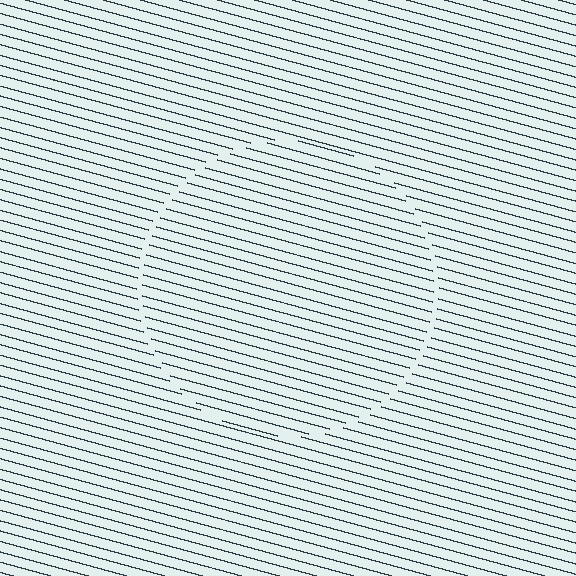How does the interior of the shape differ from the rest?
The interior of the shape contains the same grating, shifted by half a period — the contour is defined by the phase discontinuity where line-ends from the inner and outer gratings abut.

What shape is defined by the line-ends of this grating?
An illusory circle. The interior of the shape contains the same grating, shifted by half a period — the contour is defined by the phase discontinuity where line-ends from the inner and outer gratings abut.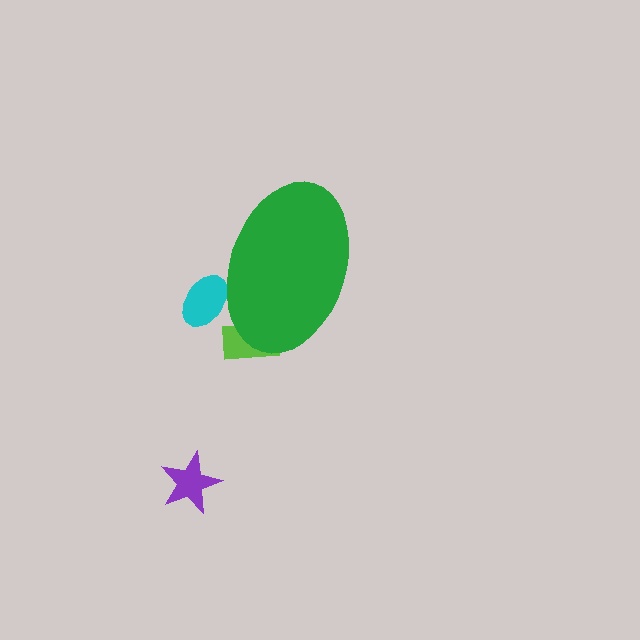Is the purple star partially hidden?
No, the purple star is fully visible.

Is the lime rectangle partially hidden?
Yes, the lime rectangle is partially hidden behind the green ellipse.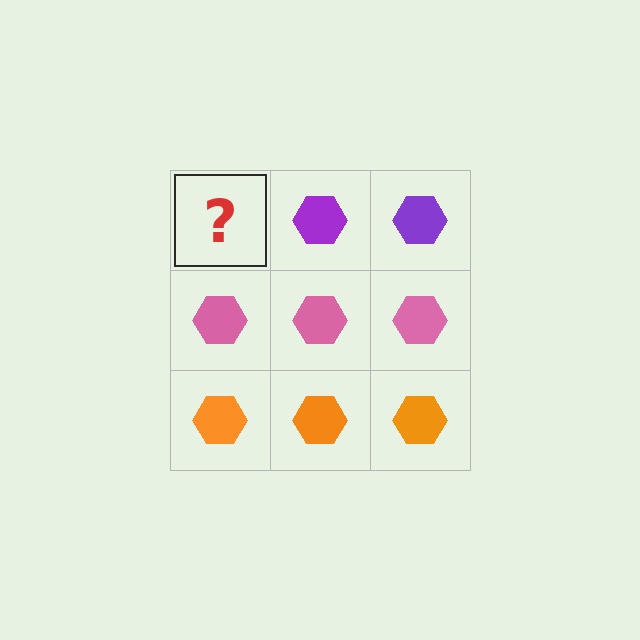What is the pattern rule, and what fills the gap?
The rule is that each row has a consistent color. The gap should be filled with a purple hexagon.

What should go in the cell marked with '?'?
The missing cell should contain a purple hexagon.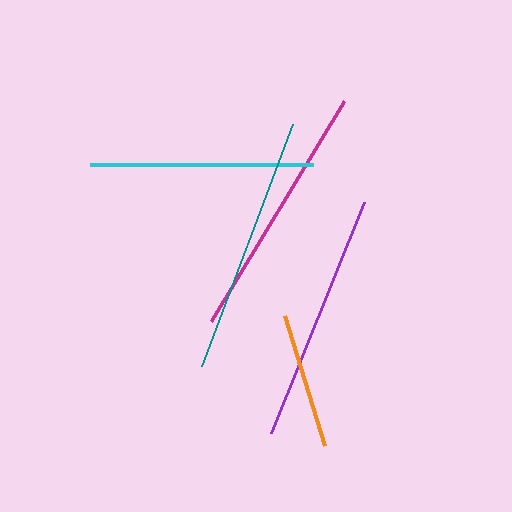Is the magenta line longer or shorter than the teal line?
The teal line is longer than the magenta line.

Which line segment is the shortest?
The orange line is the shortest at approximately 136 pixels.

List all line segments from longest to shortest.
From longest to shortest: teal, magenta, purple, cyan, orange.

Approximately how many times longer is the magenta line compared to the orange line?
The magenta line is approximately 1.9 times the length of the orange line.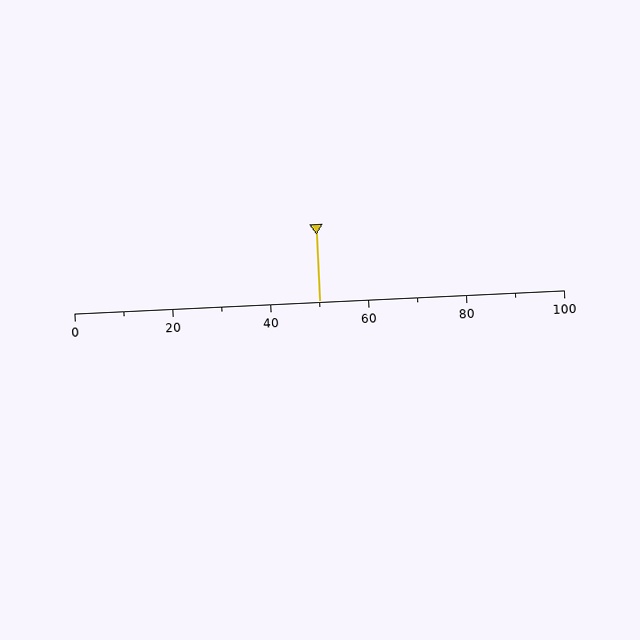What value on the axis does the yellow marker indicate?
The marker indicates approximately 50.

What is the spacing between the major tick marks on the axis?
The major ticks are spaced 20 apart.